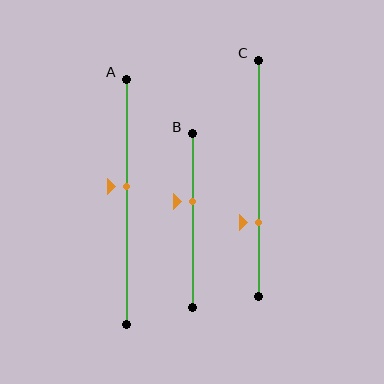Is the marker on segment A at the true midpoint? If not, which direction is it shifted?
No, the marker on segment A is shifted upward by about 6% of the segment length.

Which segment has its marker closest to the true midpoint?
Segment A has its marker closest to the true midpoint.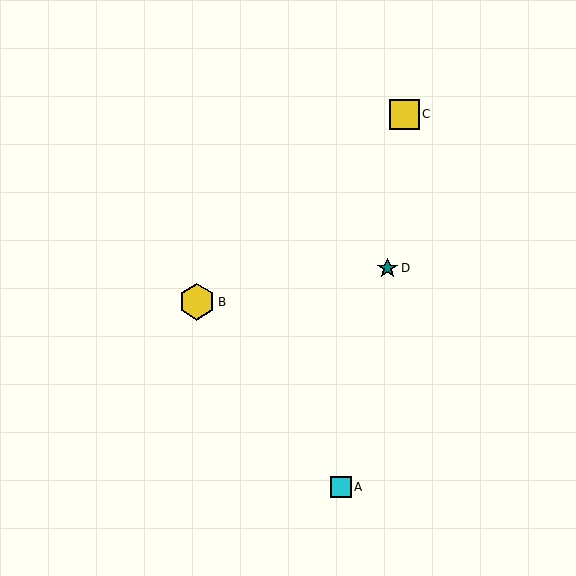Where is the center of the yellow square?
The center of the yellow square is at (404, 114).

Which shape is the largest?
The yellow hexagon (labeled B) is the largest.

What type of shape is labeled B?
Shape B is a yellow hexagon.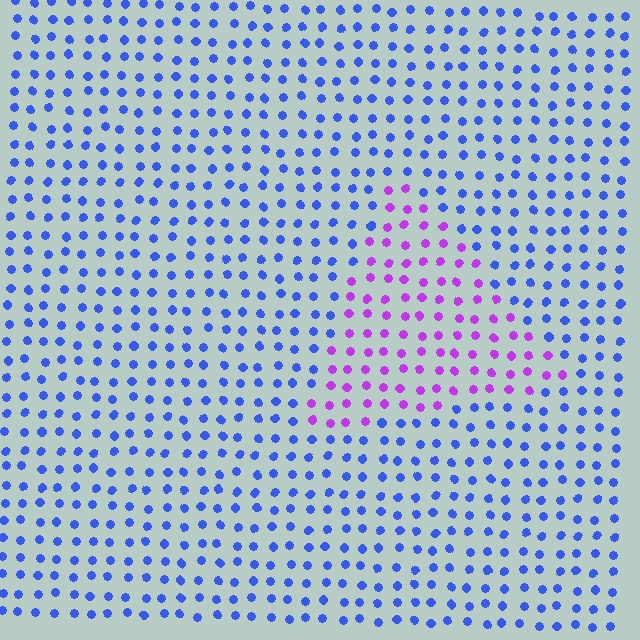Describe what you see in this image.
The image is filled with small blue elements in a uniform arrangement. A triangle-shaped region is visible where the elements are tinted to a slightly different hue, forming a subtle color boundary.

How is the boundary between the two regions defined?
The boundary is defined purely by a slight shift in hue (about 59 degrees). Spacing, size, and orientation are identical on both sides.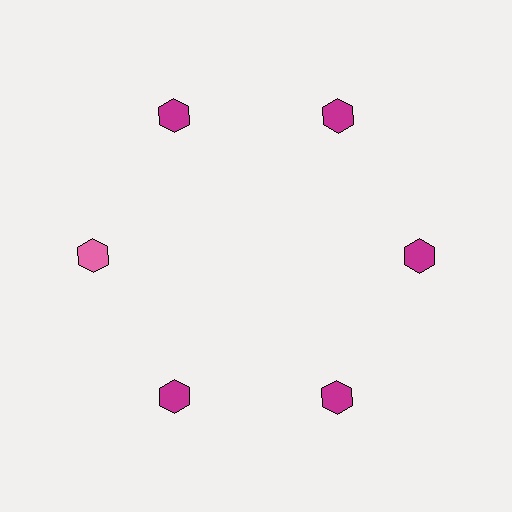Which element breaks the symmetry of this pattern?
The pink hexagon at roughly the 9 o'clock position breaks the symmetry. All other shapes are magenta hexagons.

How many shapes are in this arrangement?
There are 6 shapes arranged in a ring pattern.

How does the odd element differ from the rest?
It has a different color: pink instead of magenta.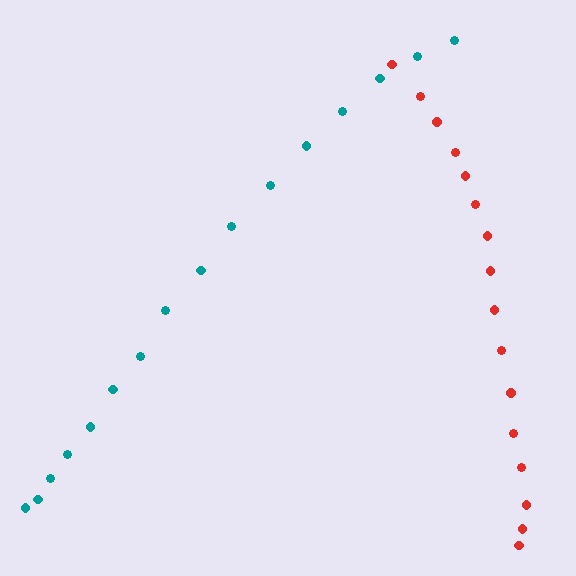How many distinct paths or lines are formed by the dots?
There are 2 distinct paths.